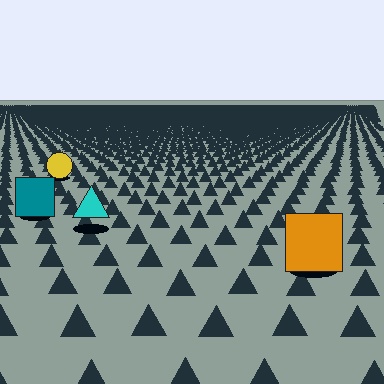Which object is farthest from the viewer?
The yellow circle is farthest from the viewer. It appears smaller and the ground texture around it is denser.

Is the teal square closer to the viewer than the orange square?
No. The orange square is closer — you can tell from the texture gradient: the ground texture is coarser near it.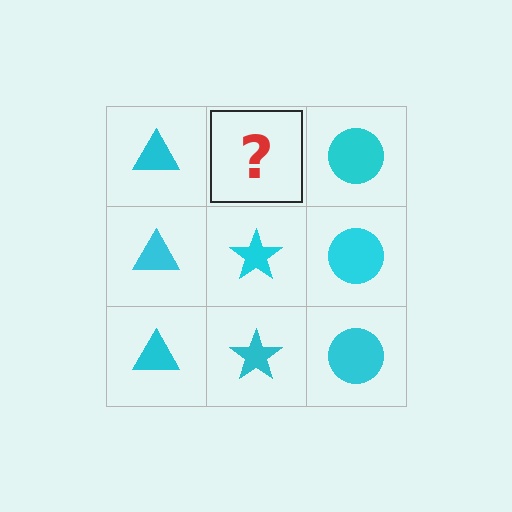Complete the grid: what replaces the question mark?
The question mark should be replaced with a cyan star.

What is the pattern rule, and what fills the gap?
The rule is that each column has a consistent shape. The gap should be filled with a cyan star.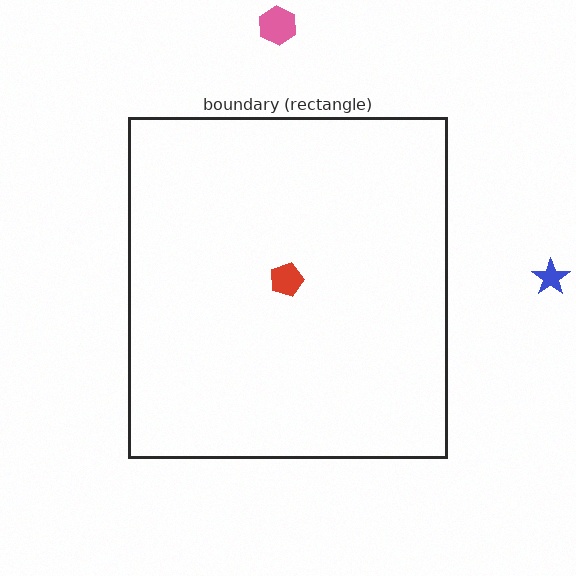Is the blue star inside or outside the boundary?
Outside.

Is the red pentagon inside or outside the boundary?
Inside.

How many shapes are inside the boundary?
1 inside, 2 outside.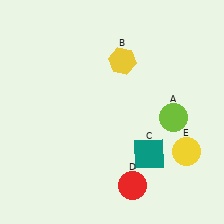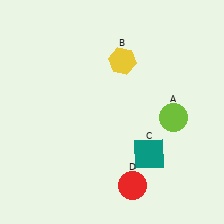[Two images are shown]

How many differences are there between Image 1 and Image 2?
There is 1 difference between the two images.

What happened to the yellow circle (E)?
The yellow circle (E) was removed in Image 2. It was in the bottom-right area of Image 1.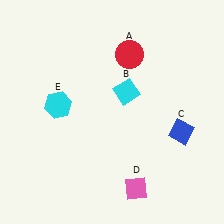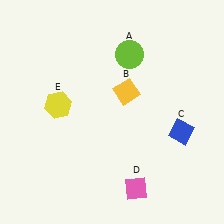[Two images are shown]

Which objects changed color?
A changed from red to lime. B changed from cyan to yellow. E changed from cyan to yellow.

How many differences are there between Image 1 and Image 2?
There are 3 differences between the two images.